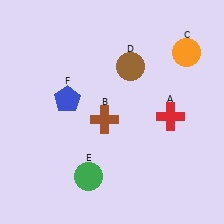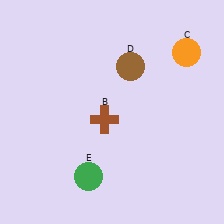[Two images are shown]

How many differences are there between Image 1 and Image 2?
There are 2 differences between the two images.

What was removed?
The red cross (A), the blue pentagon (F) were removed in Image 2.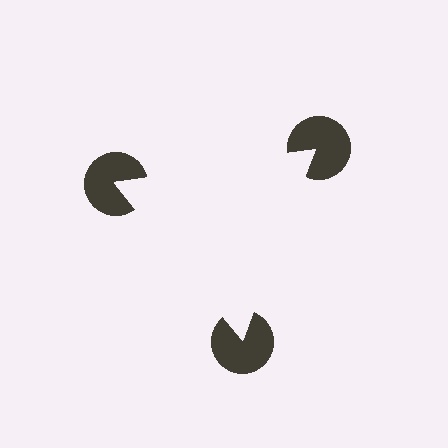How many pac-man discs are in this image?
There are 3 — one at each vertex of the illusory triangle.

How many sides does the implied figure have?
3 sides.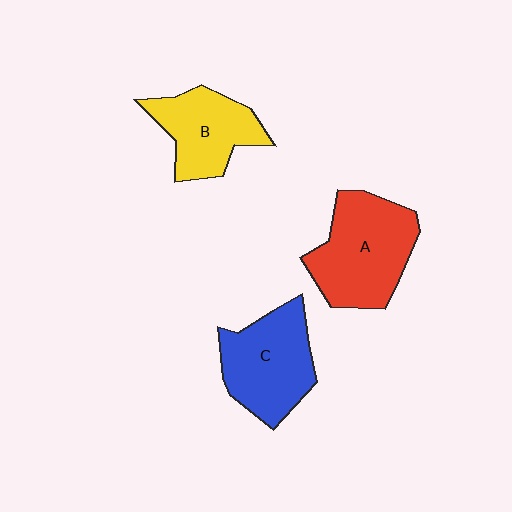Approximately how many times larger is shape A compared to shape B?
Approximately 1.3 times.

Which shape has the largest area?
Shape A (red).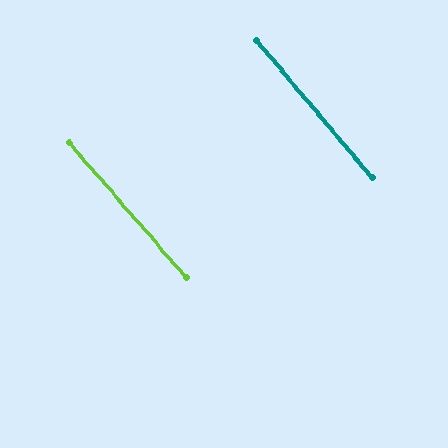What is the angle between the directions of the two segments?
Approximately 1 degree.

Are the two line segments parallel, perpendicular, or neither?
Parallel — their directions differ by only 0.9°.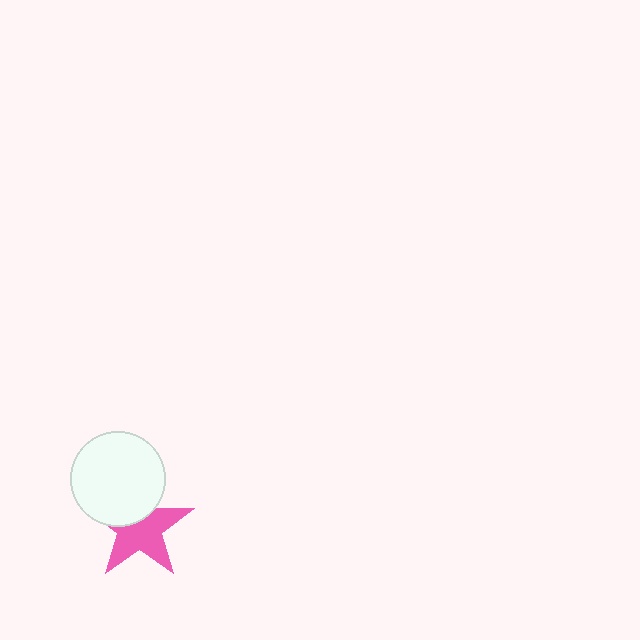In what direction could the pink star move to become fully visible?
The pink star could move down. That would shift it out from behind the white circle entirely.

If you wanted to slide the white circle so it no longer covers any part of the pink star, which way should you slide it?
Slide it up — that is the most direct way to separate the two shapes.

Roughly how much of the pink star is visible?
About half of it is visible (roughly 63%).